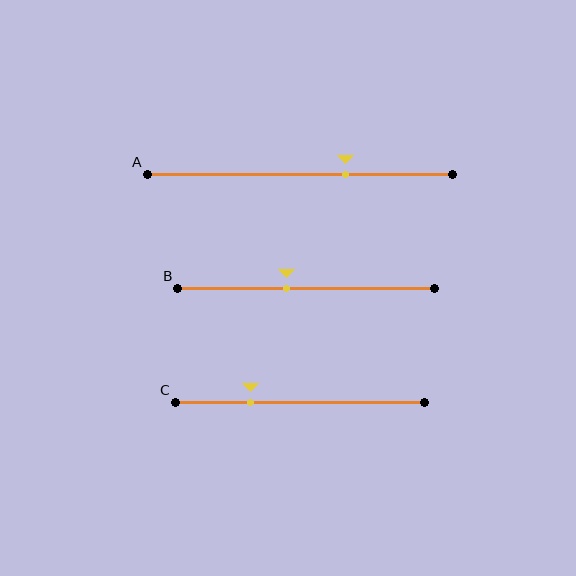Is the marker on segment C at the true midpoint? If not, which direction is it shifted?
No, the marker on segment C is shifted to the left by about 20% of the segment length.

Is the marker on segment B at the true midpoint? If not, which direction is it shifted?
No, the marker on segment B is shifted to the left by about 8% of the segment length.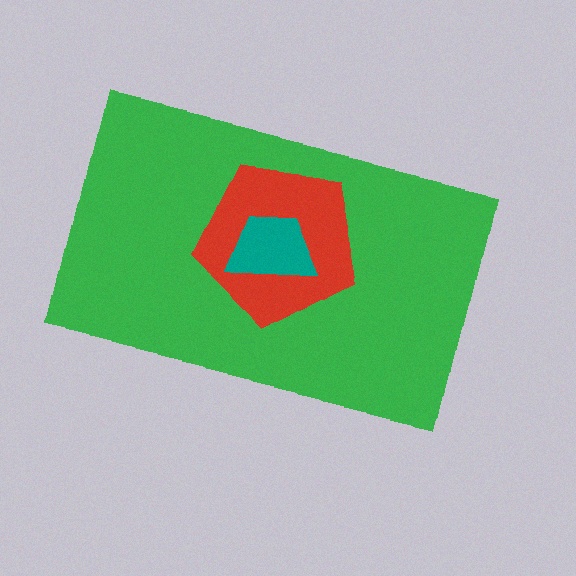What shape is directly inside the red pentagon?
The teal trapezoid.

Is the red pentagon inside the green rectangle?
Yes.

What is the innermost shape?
The teal trapezoid.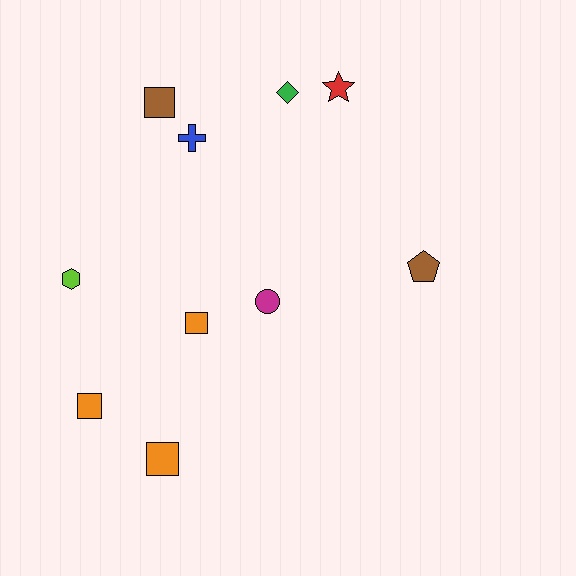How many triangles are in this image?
There are no triangles.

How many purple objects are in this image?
There are no purple objects.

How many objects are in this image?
There are 10 objects.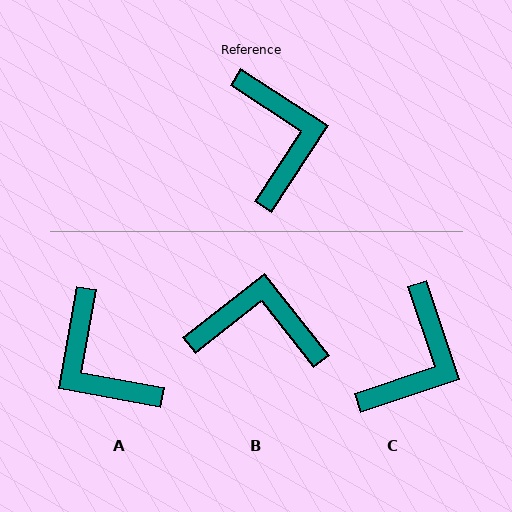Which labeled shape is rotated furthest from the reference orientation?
A, about 157 degrees away.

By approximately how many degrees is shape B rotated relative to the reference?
Approximately 71 degrees counter-clockwise.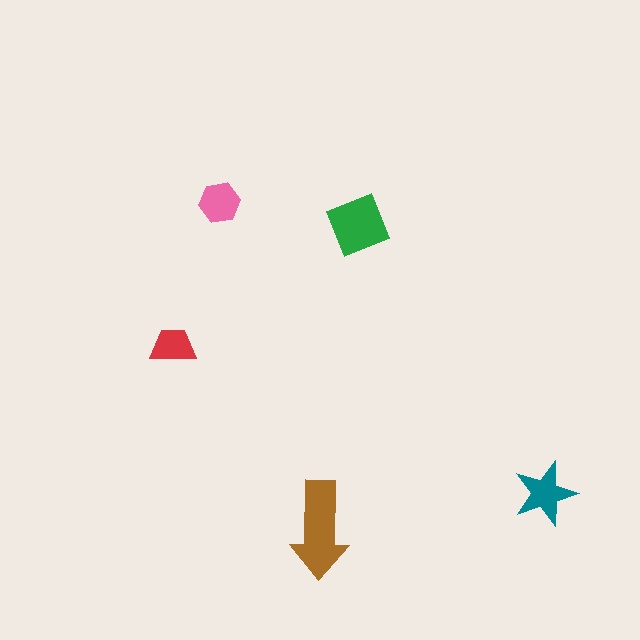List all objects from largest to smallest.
The brown arrow, the green diamond, the teal star, the pink hexagon, the red trapezoid.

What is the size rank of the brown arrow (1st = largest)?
1st.